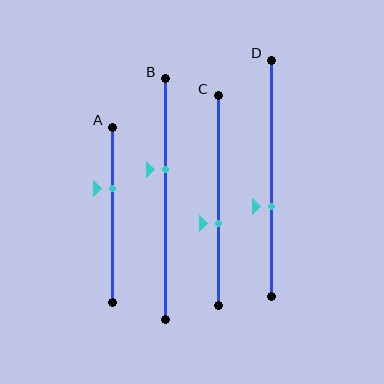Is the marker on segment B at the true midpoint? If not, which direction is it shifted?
No, the marker on segment B is shifted upward by about 12% of the segment length.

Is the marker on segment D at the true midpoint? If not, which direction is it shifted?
No, the marker on segment D is shifted downward by about 12% of the segment length.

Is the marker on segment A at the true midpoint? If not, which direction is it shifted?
No, the marker on segment A is shifted upward by about 15% of the segment length.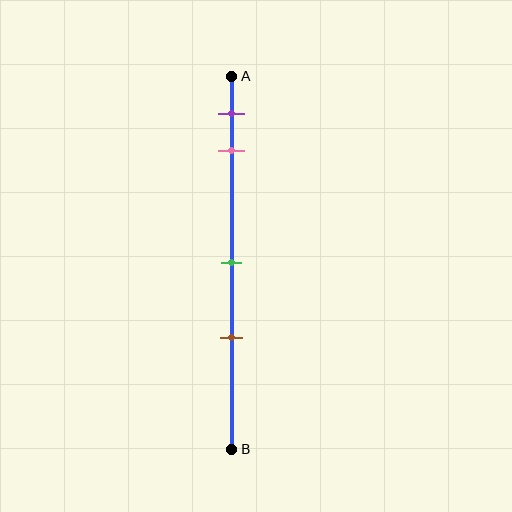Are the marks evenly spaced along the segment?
No, the marks are not evenly spaced.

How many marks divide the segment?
There are 4 marks dividing the segment.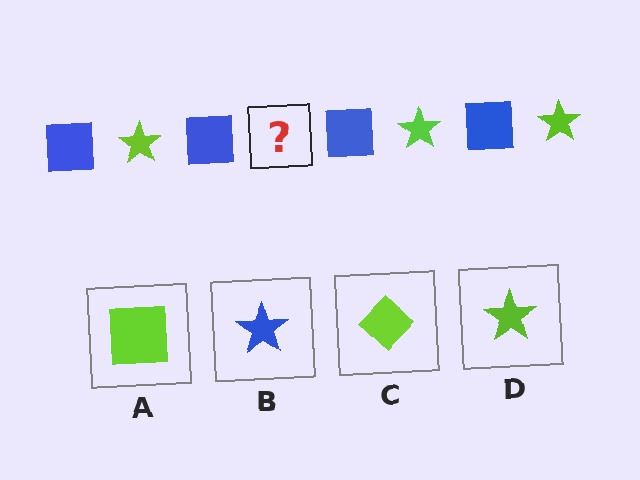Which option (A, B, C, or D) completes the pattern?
D.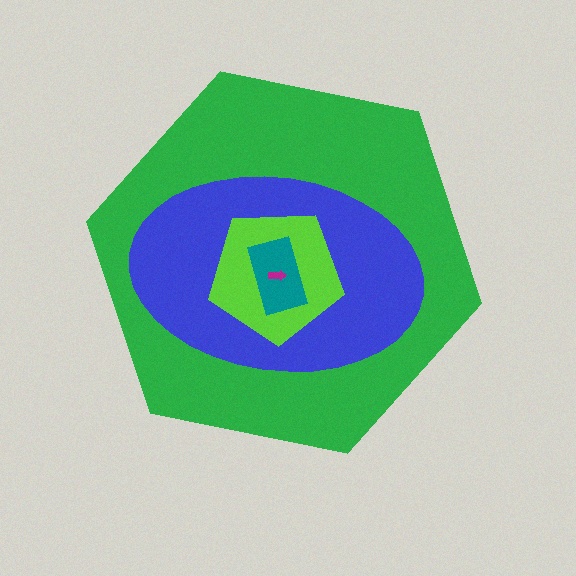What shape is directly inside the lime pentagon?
The teal rectangle.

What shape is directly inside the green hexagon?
The blue ellipse.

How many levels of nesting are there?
5.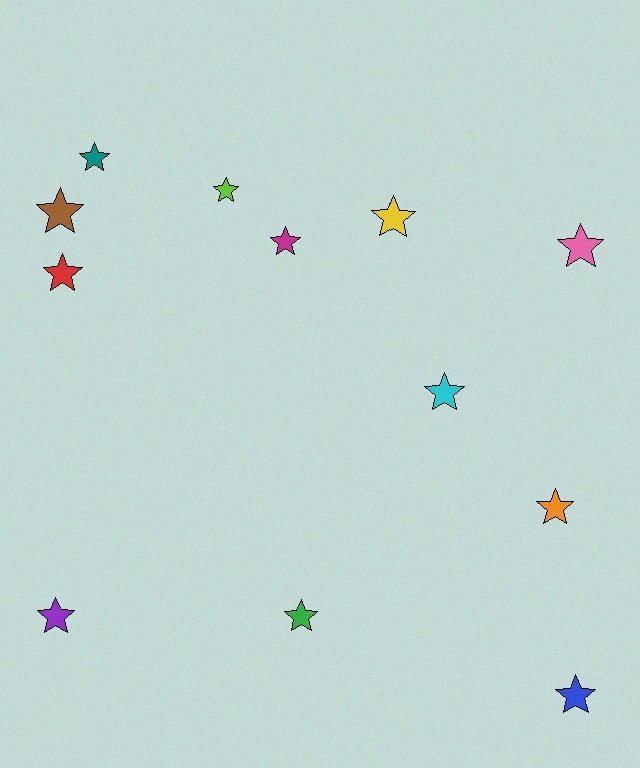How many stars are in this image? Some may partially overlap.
There are 12 stars.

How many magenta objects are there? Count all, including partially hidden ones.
There is 1 magenta object.